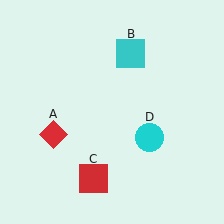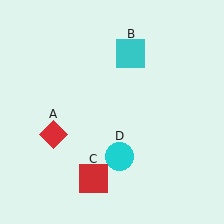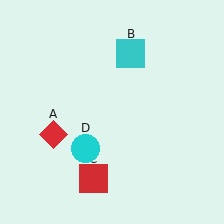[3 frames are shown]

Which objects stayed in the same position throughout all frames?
Red diamond (object A) and cyan square (object B) and red square (object C) remained stationary.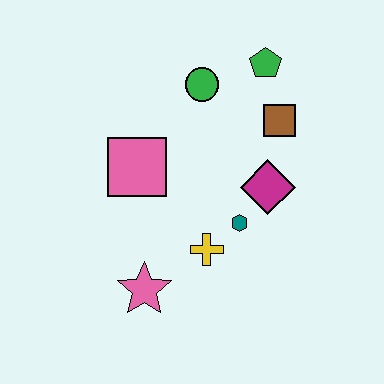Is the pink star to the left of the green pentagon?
Yes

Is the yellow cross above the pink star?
Yes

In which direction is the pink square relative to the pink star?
The pink square is above the pink star.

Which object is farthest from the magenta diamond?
The pink star is farthest from the magenta diamond.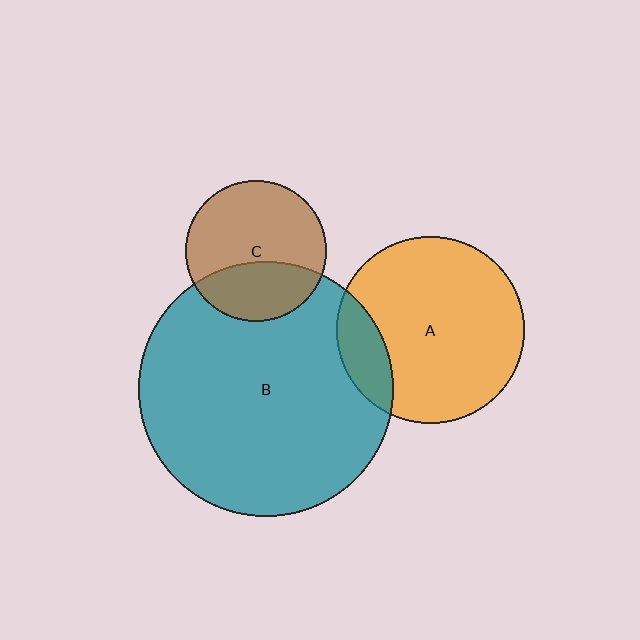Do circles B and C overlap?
Yes.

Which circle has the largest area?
Circle B (teal).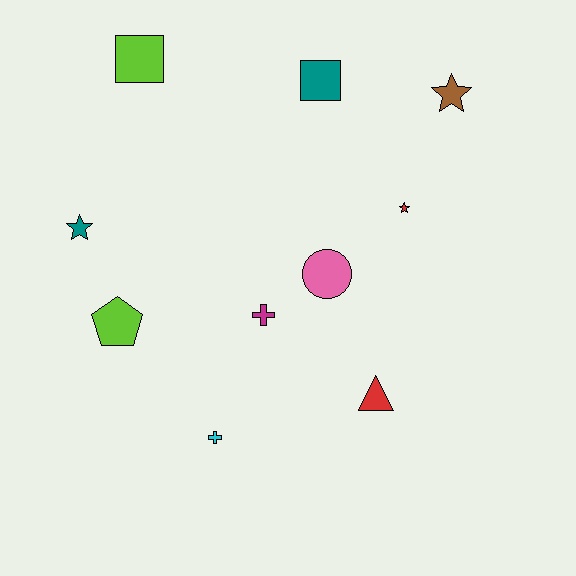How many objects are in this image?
There are 10 objects.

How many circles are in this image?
There is 1 circle.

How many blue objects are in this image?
There are no blue objects.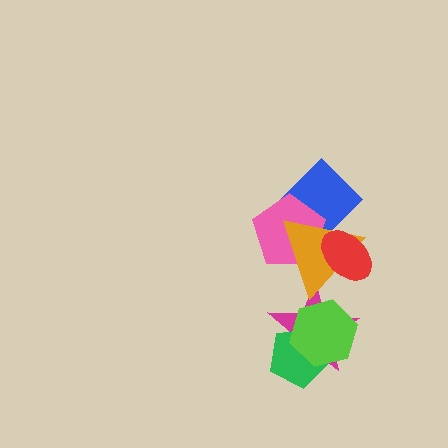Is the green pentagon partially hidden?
Yes, it is partially covered by another shape.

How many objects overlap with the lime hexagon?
2 objects overlap with the lime hexagon.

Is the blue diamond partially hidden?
Yes, it is partially covered by another shape.